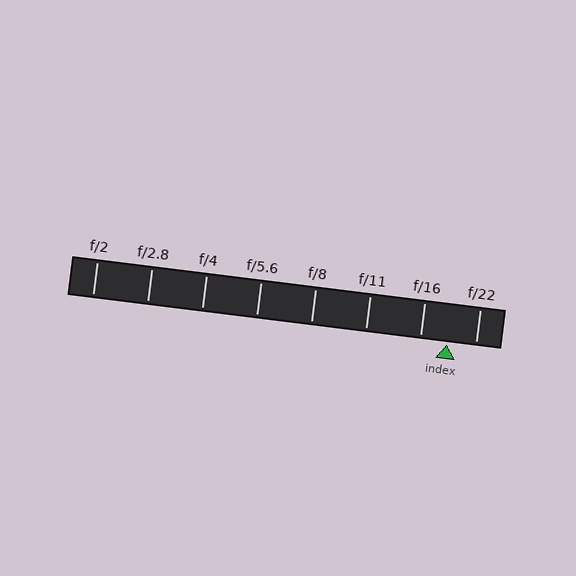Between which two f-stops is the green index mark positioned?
The index mark is between f/16 and f/22.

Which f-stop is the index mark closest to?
The index mark is closest to f/16.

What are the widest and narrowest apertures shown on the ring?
The widest aperture shown is f/2 and the narrowest is f/22.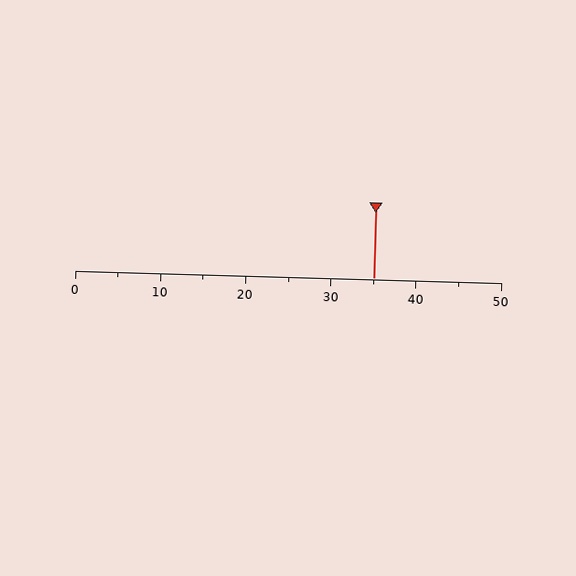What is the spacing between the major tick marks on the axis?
The major ticks are spaced 10 apart.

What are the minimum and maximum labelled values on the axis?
The axis runs from 0 to 50.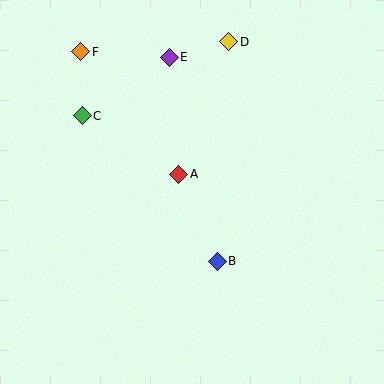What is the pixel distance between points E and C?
The distance between E and C is 105 pixels.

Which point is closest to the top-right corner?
Point D is closest to the top-right corner.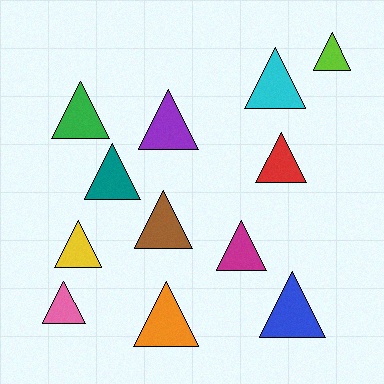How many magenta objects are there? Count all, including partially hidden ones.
There is 1 magenta object.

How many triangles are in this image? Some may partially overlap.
There are 12 triangles.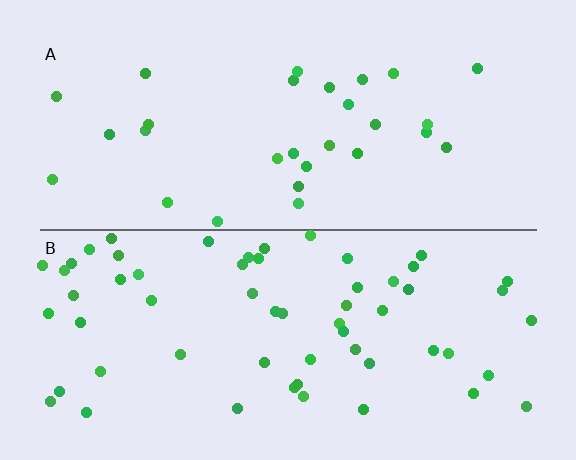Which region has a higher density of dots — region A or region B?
B (the bottom).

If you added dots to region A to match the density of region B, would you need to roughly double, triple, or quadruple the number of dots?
Approximately double.